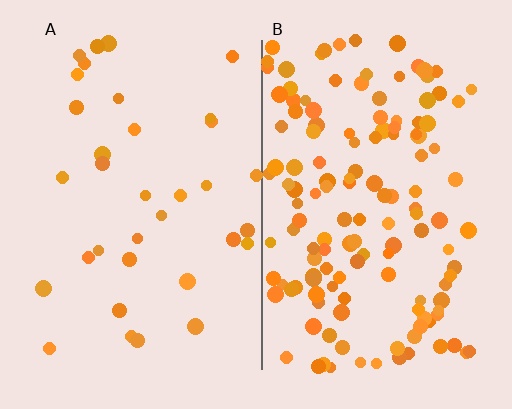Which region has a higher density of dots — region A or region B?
B (the right).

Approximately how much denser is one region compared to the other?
Approximately 4.1× — region B over region A.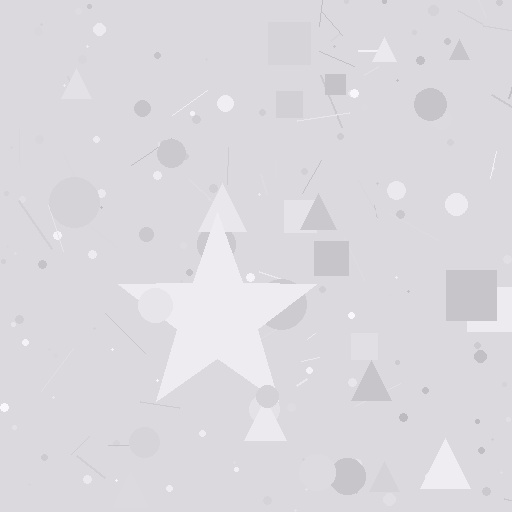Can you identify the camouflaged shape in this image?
The camouflaged shape is a star.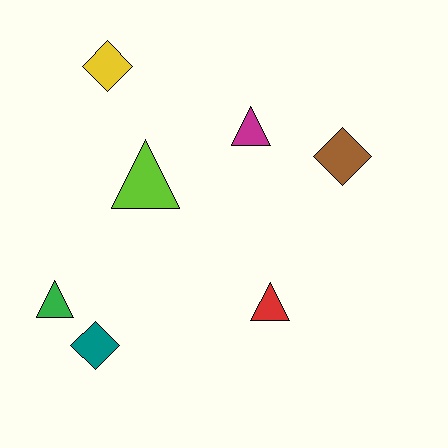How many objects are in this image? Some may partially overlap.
There are 7 objects.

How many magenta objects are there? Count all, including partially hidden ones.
There is 1 magenta object.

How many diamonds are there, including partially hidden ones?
There are 3 diamonds.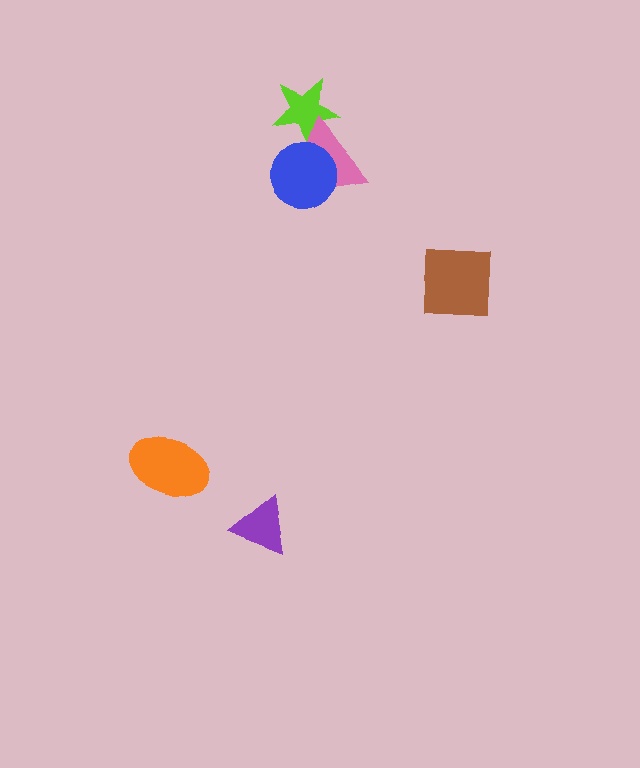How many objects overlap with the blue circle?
1 object overlaps with the blue circle.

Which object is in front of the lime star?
The pink triangle is in front of the lime star.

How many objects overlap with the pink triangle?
2 objects overlap with the pink triangle.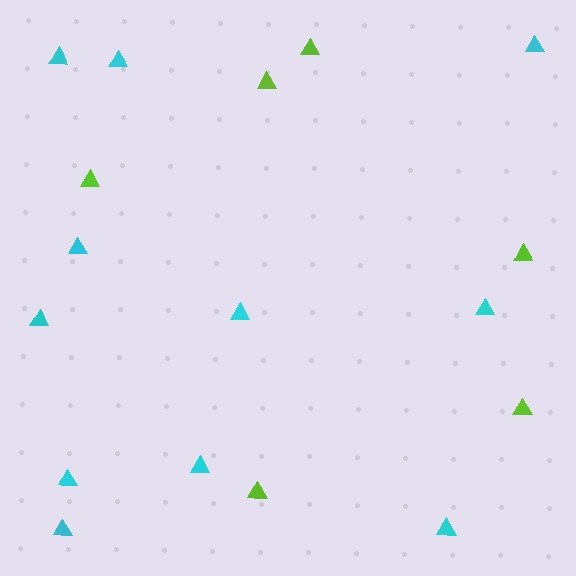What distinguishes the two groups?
There are 2 groups: one group of lime triangles (6) and one group of cyan triangles (11).